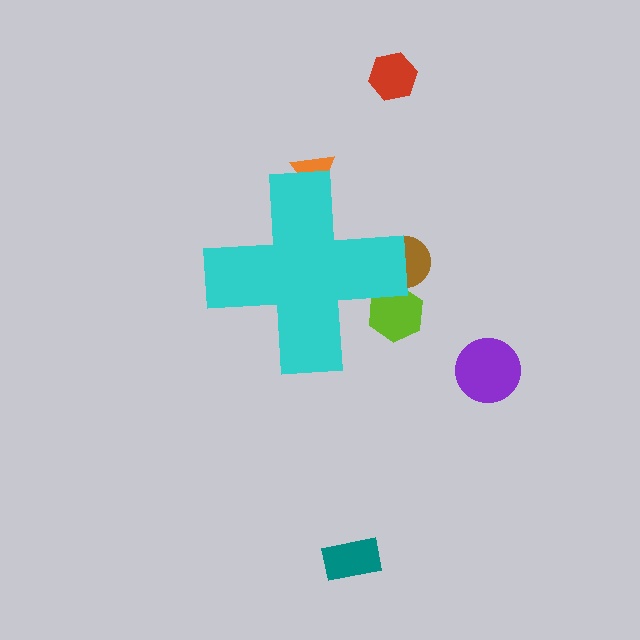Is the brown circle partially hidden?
Yes, the brown circle is partially hidden behind the cyan cross.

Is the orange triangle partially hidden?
Yes, the orange triangle is partially hidden behind the cyan cross.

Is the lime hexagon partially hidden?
Yes, the lime hexagon is partially hidden behind the cyan cross.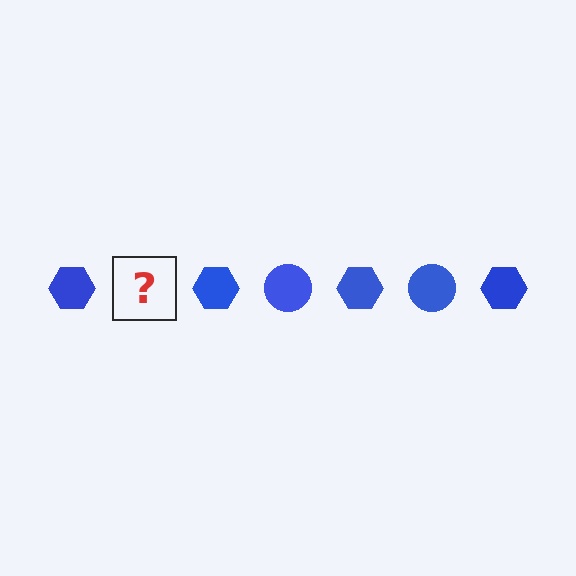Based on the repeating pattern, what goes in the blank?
The blank should be a blue circle.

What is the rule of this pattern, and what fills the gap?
The rule is that the pattern cycles through hexagon, circle shapes in blue. The gap should be filled with a blue circle.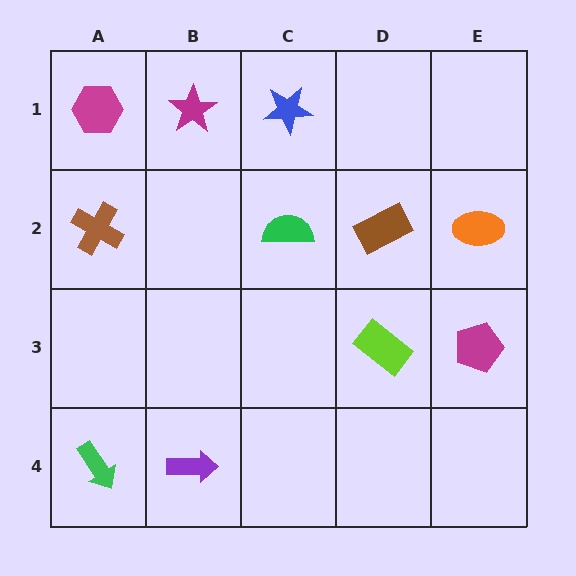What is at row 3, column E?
A magenta pentagon.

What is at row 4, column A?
A green arrow.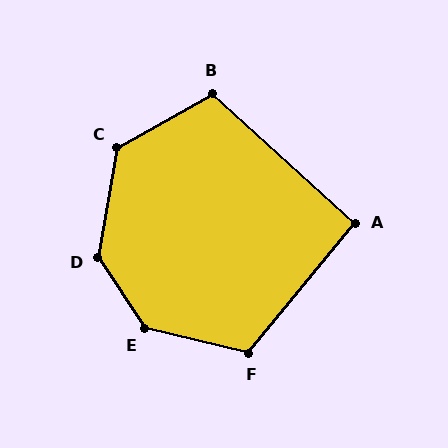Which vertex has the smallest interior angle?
A, at approximately 93 degrees.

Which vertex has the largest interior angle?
E, at approximately 137 degrees.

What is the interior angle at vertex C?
Approximately 130 degrees (obtuse).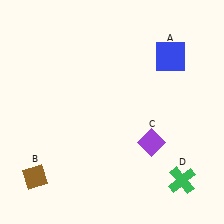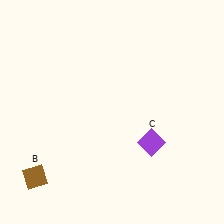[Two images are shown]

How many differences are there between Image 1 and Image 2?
There are 2 differences between the two images.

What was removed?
The green cross (D), the blue square (A) were removed in Image 2.